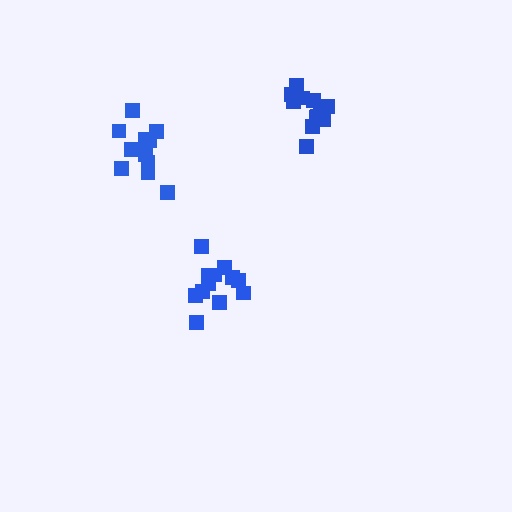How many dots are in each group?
Group 1: 11 dots, Group 2: 12 dots, Group 3: 12 dots (35 total).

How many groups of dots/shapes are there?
There are 3 groups.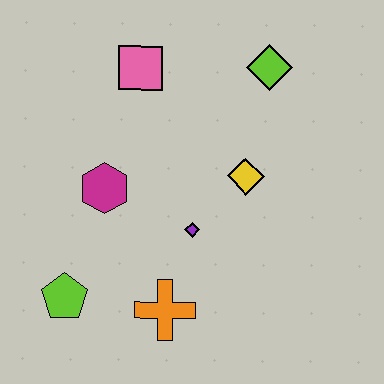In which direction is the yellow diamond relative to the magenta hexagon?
The yellow diamond is to the right of the magenta hexagon.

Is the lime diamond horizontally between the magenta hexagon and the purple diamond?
No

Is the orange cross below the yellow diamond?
Yes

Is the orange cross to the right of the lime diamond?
No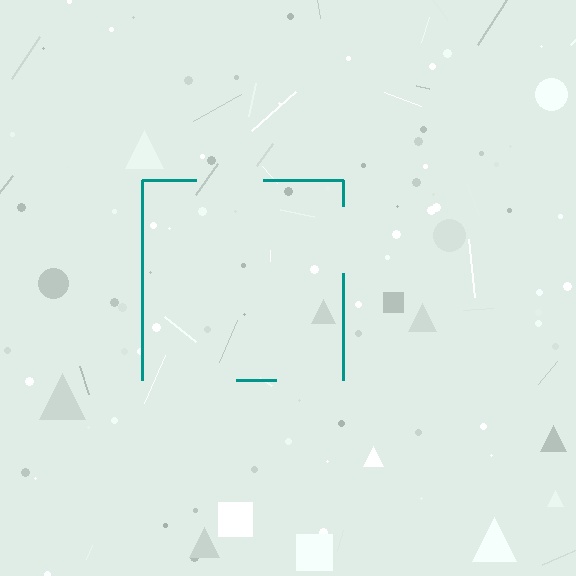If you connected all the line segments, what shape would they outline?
They would outline a square.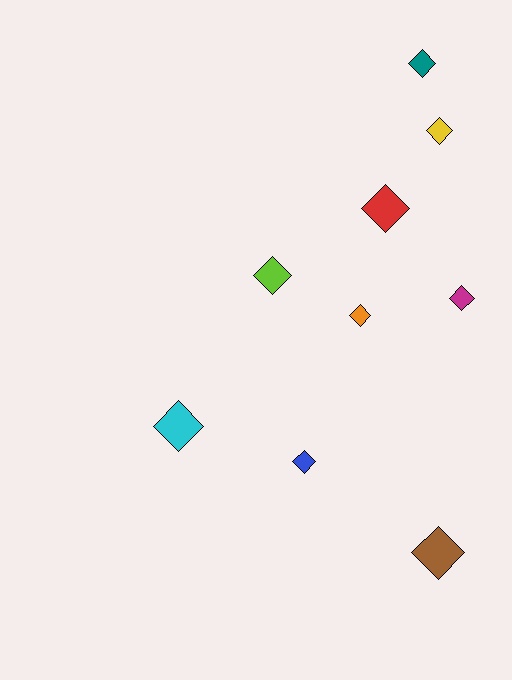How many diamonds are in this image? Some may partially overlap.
There are 9 diamonds.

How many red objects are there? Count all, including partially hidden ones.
There is 1 red object.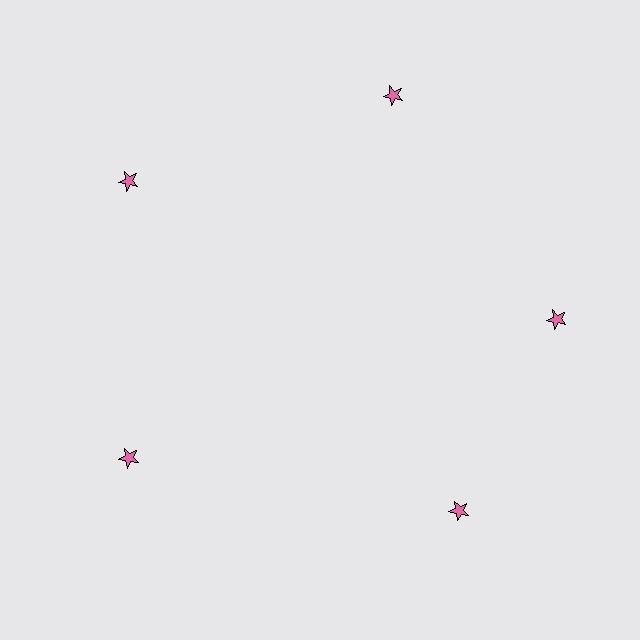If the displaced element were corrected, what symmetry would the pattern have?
It would have 5-fold rotational symmetry — the pattern would map onto itself every 72 degrees.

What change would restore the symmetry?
The symmetry would be restored by rotating it back into even spacing with its neighbors so that all 5 stars sit at equal angles and equal distance from the center.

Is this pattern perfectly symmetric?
No. The 5 pink stars are arranged in a ring, but one element near the 5 o'clock position is rotated out of alignment along the ring, breaking the 5-fold rotational symmetry.